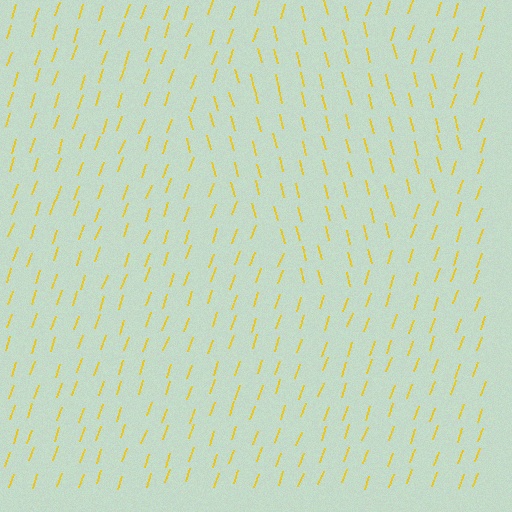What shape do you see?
I see a diamond.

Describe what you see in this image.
The image is filled with small yellow line segments. A diamond region in the image has lines oriented differently from the surrounding lines, creating a visible texture boundary.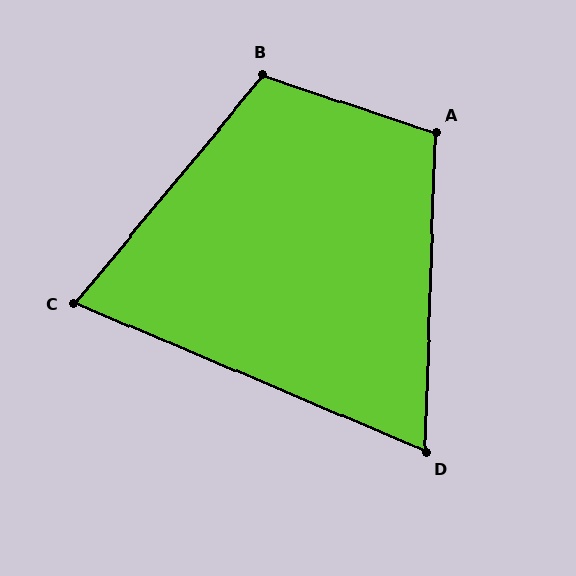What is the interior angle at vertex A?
Approximately 107 degrees (obtuse).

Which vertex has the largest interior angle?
B, at approximately 111 degrees.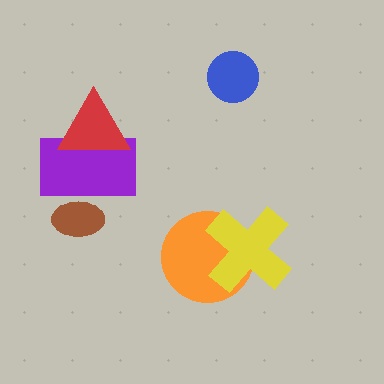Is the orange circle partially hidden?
Yes, it is partially covered by another shape.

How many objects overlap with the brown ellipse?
1 object overlaps with the brown ellipse.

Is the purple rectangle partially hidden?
Yes, it is partially covered by another shape.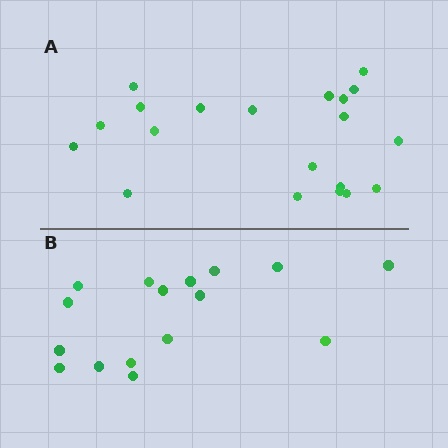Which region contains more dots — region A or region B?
Region A (the top region) has more dots.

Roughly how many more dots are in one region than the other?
Region A has about 4 more dots than region B.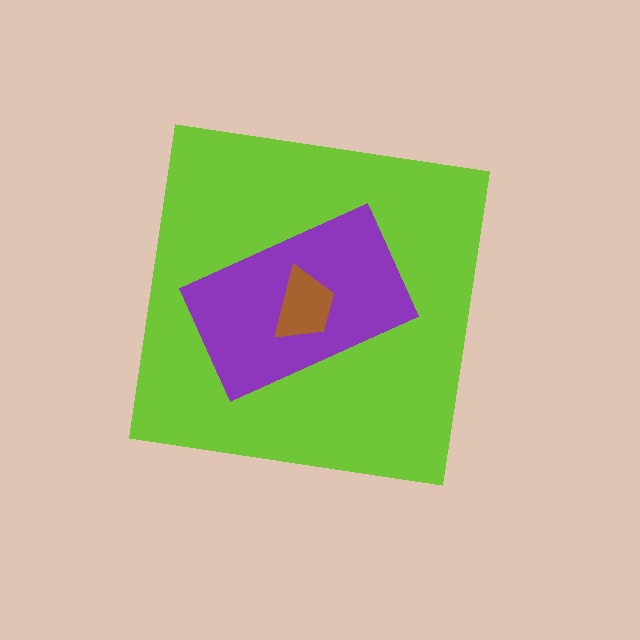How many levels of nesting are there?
3.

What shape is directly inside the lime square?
The purple rectangle.